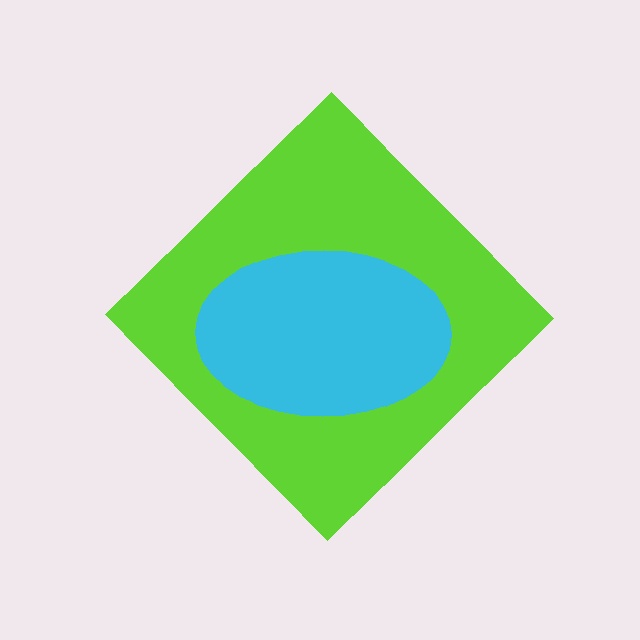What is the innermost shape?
The cyan ellipse.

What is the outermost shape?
The lime diamond.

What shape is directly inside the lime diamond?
The cyan ellipse.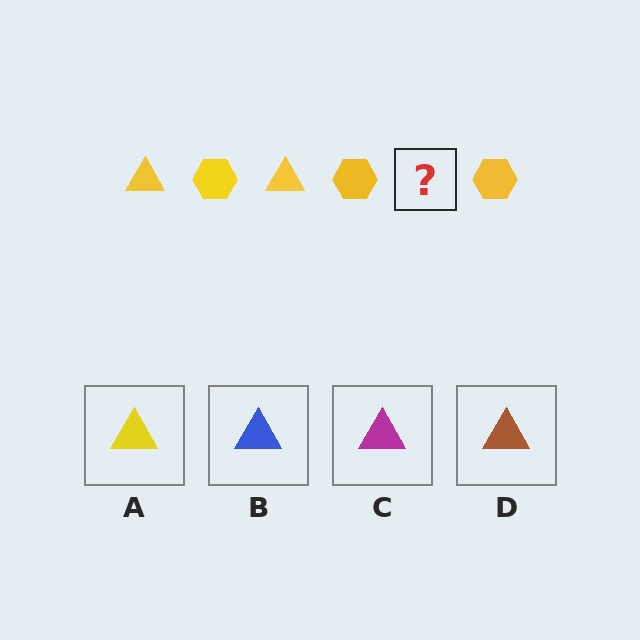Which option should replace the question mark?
Option A.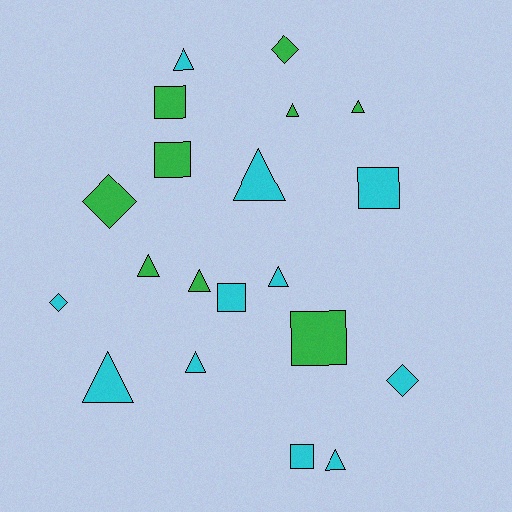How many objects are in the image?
There are 20 objects.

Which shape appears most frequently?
Triangle, with 10 objects.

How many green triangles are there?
There are 4 green triangles.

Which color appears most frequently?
Cyan, with 11 objects.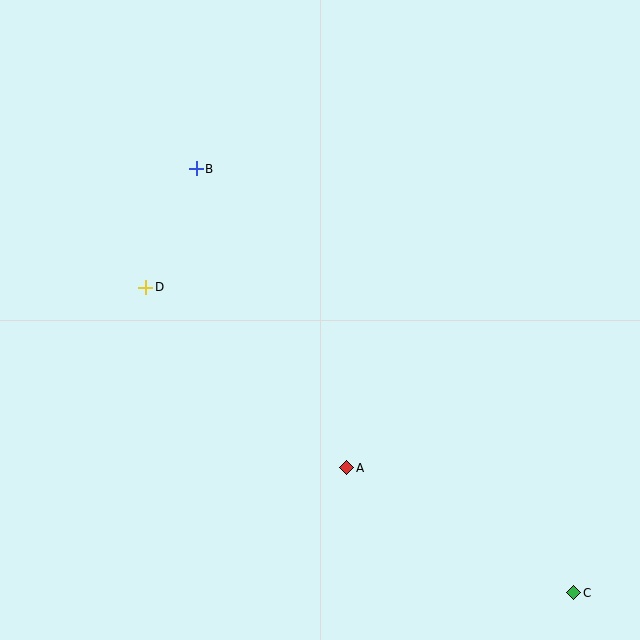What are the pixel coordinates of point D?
Point D is at (146, 287).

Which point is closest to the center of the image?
Point A at (347, 468) is closest to the center.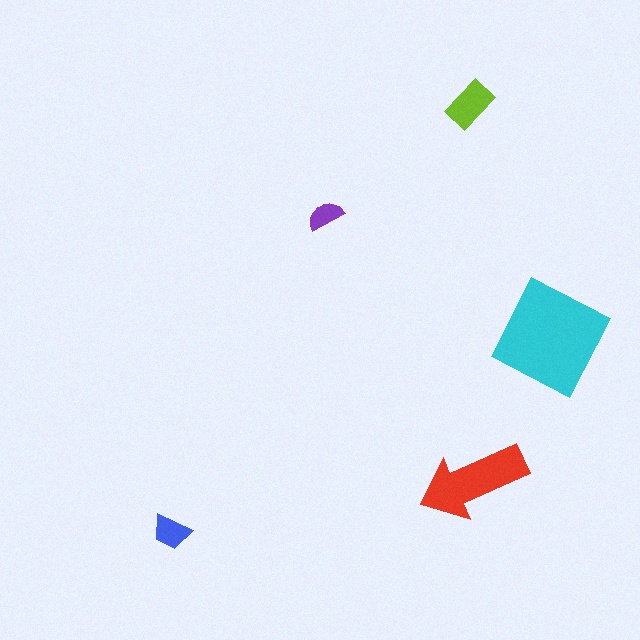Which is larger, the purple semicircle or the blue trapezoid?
The blue trapezoid.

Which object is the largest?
The cyan square.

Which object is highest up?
The lime rectangle is topmost.